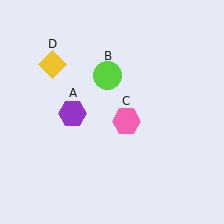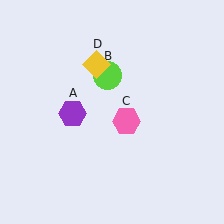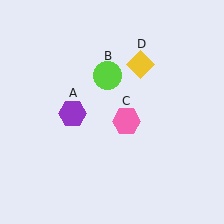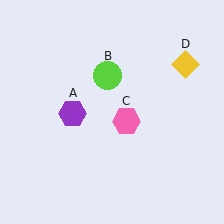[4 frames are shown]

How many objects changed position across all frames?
1 object changed position: yellow diamond (object D).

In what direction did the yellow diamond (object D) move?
The yellow diamond (object D) moved right.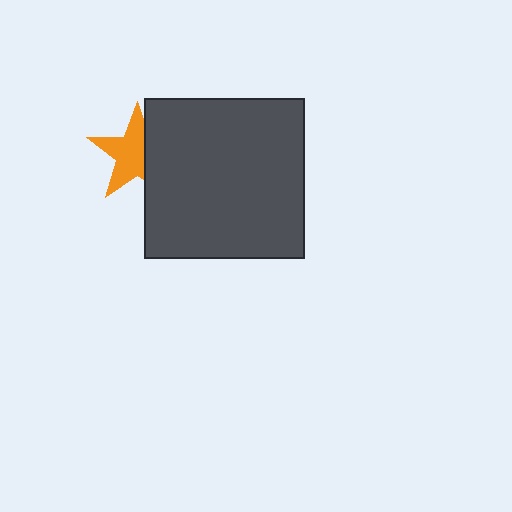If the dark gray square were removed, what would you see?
You would see the complete orange star.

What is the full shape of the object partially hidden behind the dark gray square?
The partially hidden object is an orange star.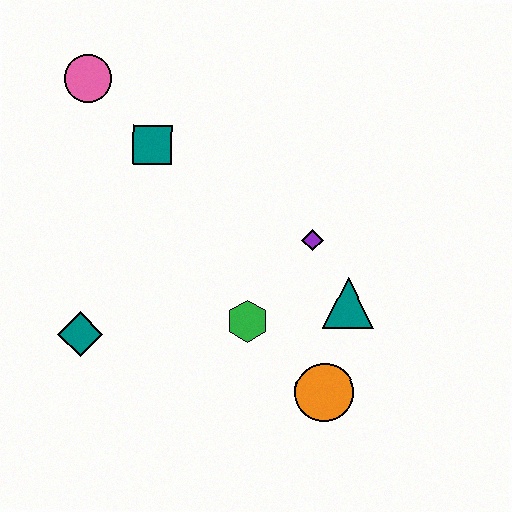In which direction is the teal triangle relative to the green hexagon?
The teal triangle is to the right of the green hexagon.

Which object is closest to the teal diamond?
The green hexagon is closest to the teal diamond.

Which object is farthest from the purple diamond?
The pink circle is farthest from the purple diamond.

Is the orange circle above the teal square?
No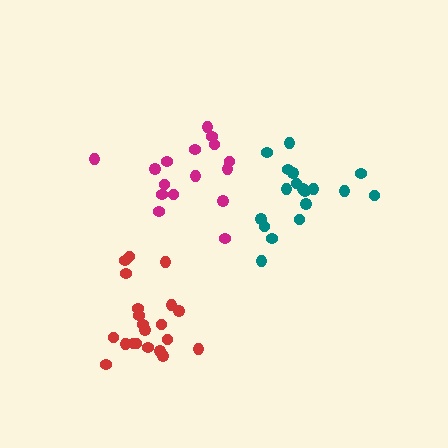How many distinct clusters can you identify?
There are 3 distinct clusters.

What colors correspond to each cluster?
The clusters are colored: teal, magenta, red.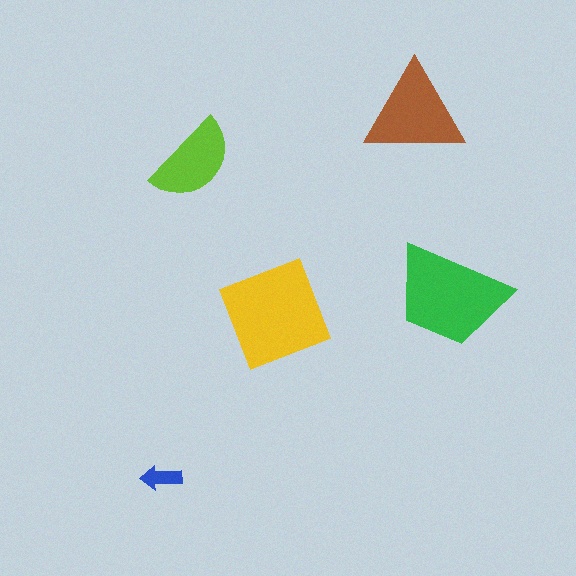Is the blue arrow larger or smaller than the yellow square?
Smaller.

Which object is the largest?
The yellow square.